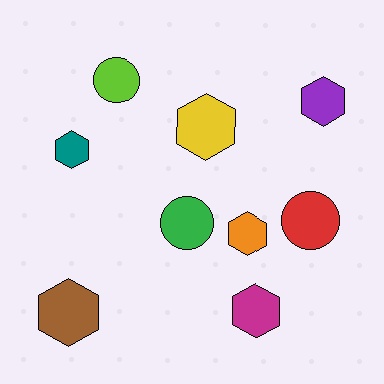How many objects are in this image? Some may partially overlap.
There are 9 objects.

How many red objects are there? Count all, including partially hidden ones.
There is 1 red object.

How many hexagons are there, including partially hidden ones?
There are 6 hexagons.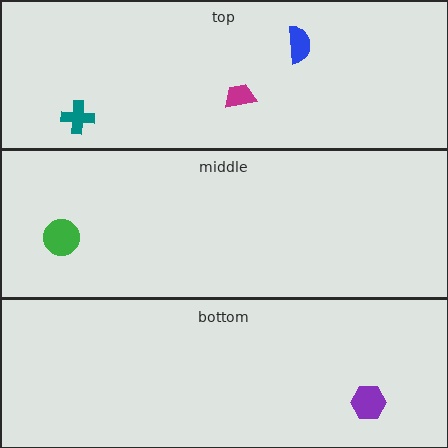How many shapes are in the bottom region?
1.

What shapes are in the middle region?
The green circle.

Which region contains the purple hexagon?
The bottom region.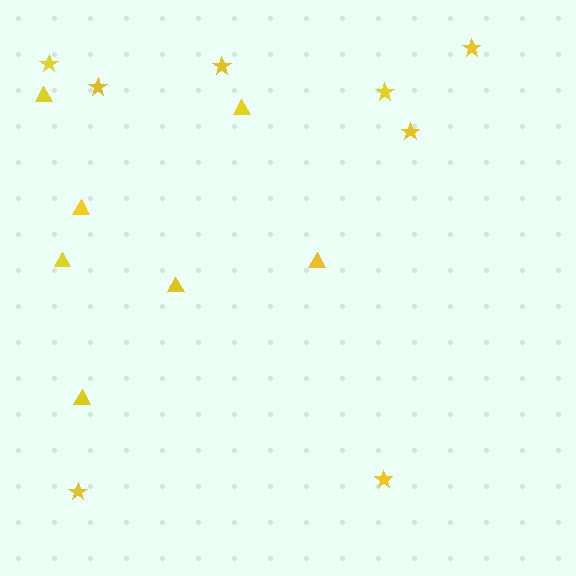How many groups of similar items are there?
There are 2 groups: one group of triangles (7) and one group of stars (8).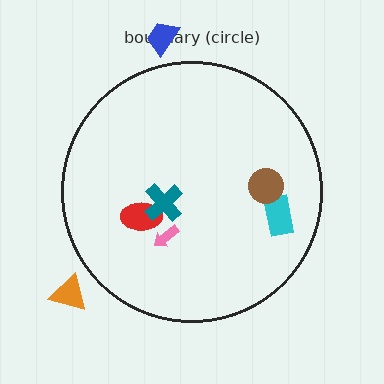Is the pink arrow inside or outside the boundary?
Inside.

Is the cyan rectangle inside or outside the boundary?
Inside.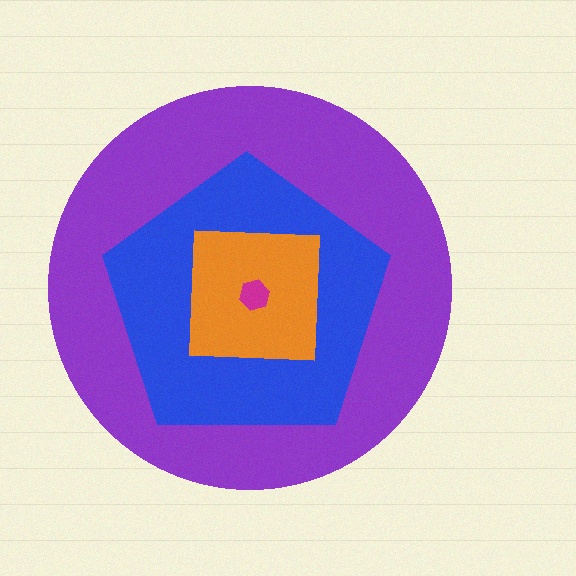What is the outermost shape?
The purple circle.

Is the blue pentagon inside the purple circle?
Yes.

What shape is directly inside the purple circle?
The blue pentagon.